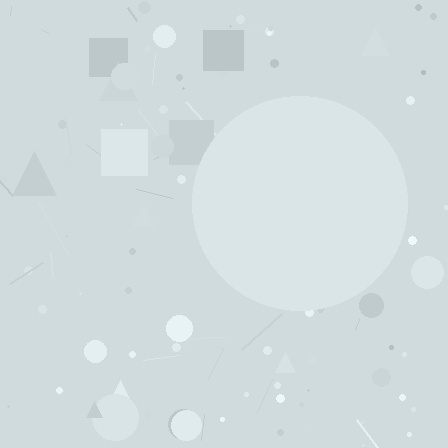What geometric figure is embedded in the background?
A circle is embedded in the background.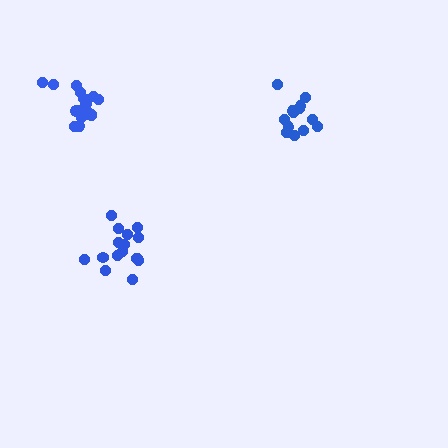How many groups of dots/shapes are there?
There are 3 groups.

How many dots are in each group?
Group 1: 13 dots, Group 2: 17 dots, Group 3: 16 dots (46 total).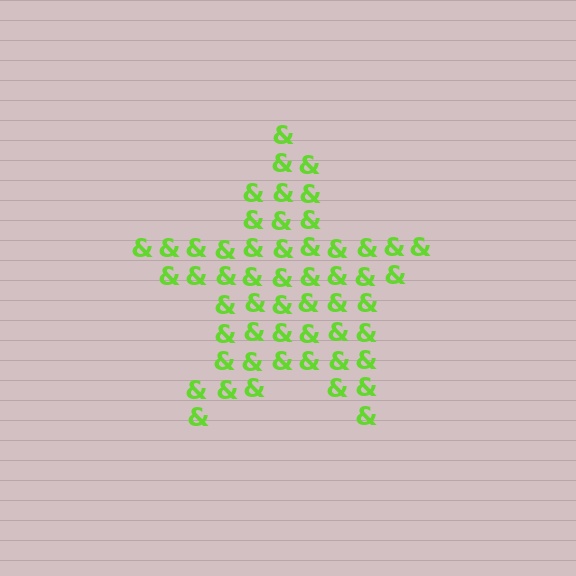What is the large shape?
The large shape is a star.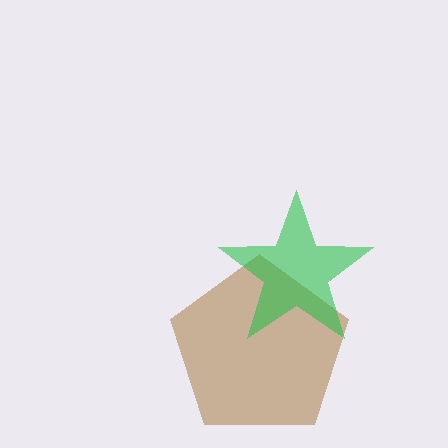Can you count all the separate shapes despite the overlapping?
Yes, there are 2 separate shapes.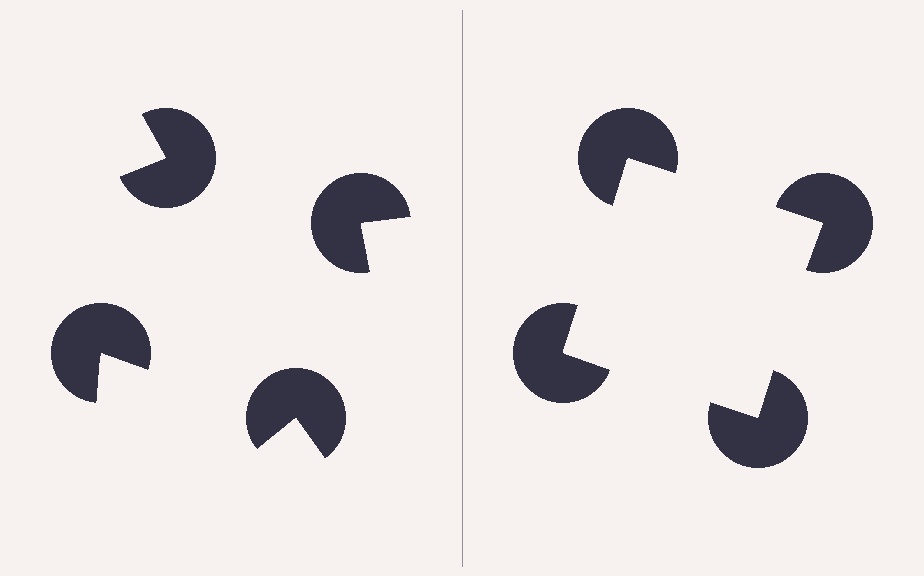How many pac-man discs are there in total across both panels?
8 — 4 on each side.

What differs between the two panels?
The pac-man discs are positioned identically on both sides; only the wedge orientations differ. On the right they align to a square; on the left they are misaligned.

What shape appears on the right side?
An illusory square.